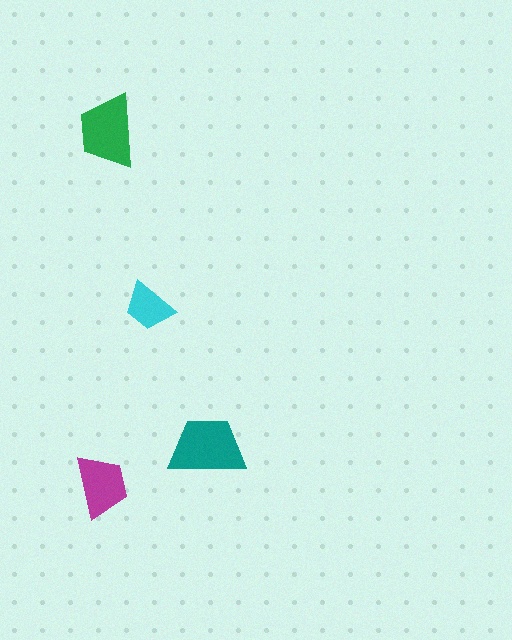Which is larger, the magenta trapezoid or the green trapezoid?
The green one.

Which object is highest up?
The green trapezoid is topmost.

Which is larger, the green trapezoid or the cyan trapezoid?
The green one.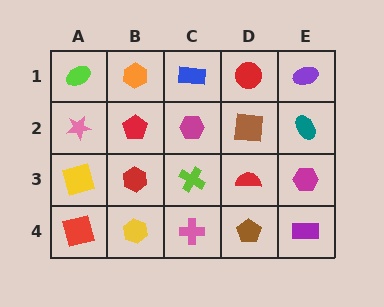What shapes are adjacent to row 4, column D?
A red semicircle (row 3, column D), a pink cross (row 4, column C), a purple rectangle (row 4, column E).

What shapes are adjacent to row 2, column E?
A purple ellipse (row 1, column E), a magenta hexagon (row 3, column E), a brown square (row 2, column D).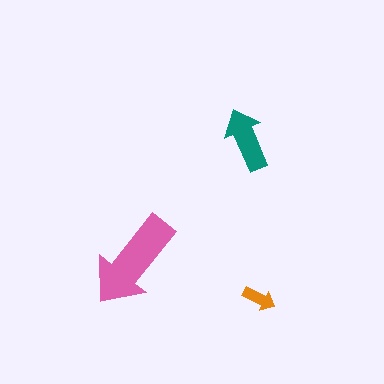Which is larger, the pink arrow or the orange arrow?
The pink one.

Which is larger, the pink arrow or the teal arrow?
The pink one.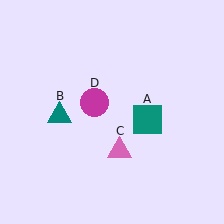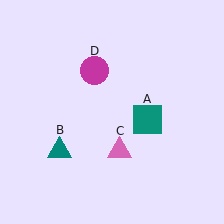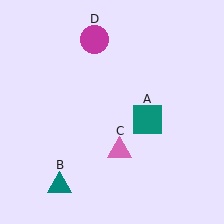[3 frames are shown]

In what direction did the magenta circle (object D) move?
The magenta circle (object D) moved up.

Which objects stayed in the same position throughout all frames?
Teal square (object A) and pink triangle (object C) remained stationary.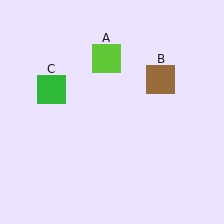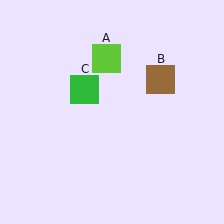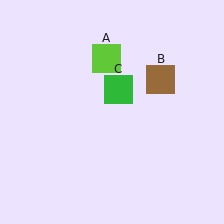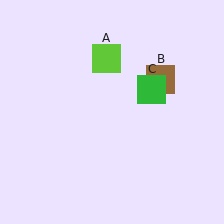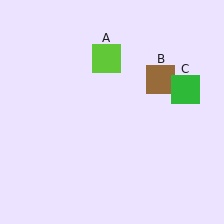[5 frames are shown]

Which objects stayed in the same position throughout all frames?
Lime square (object A) and brown square (object B) remained stationary.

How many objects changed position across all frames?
1 object changed position: green square (object C).